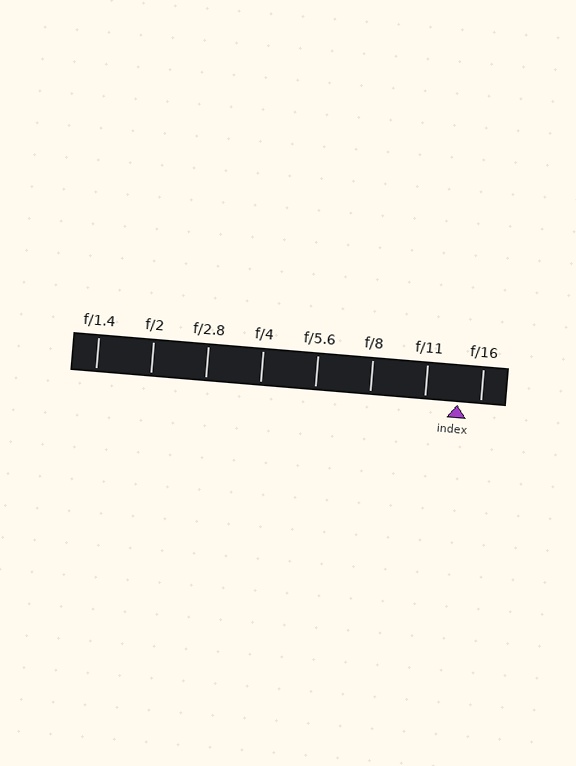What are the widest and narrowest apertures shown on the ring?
The widest aperture shown is f/1.4 and the narrowest is f/16.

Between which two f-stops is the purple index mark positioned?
The index mark is between f/11 and f/16.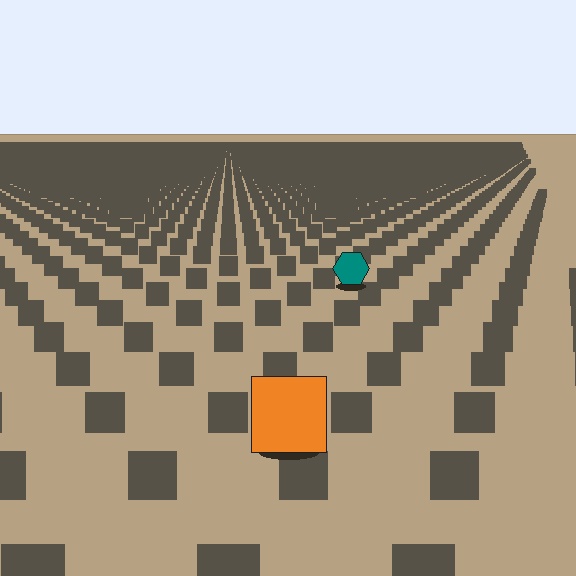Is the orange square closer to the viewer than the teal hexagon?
Yes. The orange square is closer — you can tell from the texture gradient: the ground texture is coarser near it.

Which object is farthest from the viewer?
The teal hexagon is farthest from the viewer. It appears smaller and the ground texture around it is denser.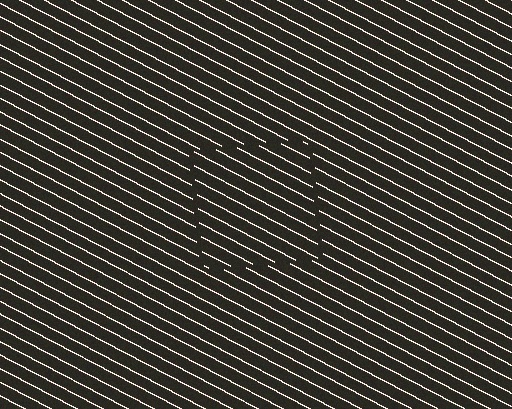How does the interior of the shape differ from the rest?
The interior of the shape contains the same grating, shifted by half a period — the contour is defined by the phase discontinuity where line-ends from the inner and outer gratings abut.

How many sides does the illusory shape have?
4 sides — the line-ends trace a square.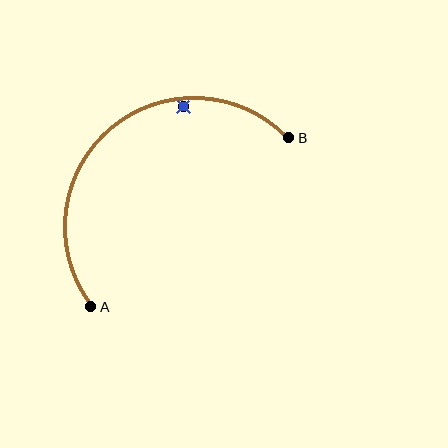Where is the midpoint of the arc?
The arc midpoint is the point on the curve farthest from the straight line joining A and B. It sits above and to the left of that line.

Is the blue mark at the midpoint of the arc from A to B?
No — the blue mark does not lie on the arc at all. It sits slightly inside the curve.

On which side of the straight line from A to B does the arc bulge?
The arc bulges above and to the left of the straight line connecting A and B.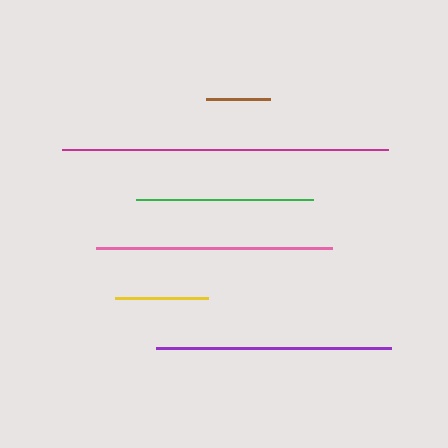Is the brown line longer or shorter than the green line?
The green line is longer than the brown line.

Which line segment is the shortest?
The brown line is the shortest at approximately 64 pixels.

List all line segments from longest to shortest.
From longest to shortest: magenta, pink, purple, green, yellow, brown.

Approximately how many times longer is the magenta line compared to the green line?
The magenta line is approximately 1.8 times the length of the green line.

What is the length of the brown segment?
The brown segment is approximately 64 pixels long.